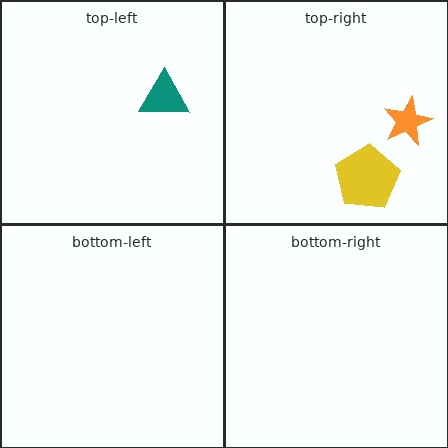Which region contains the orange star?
The top-right region.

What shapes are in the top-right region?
The yellow pentagon, the orange star.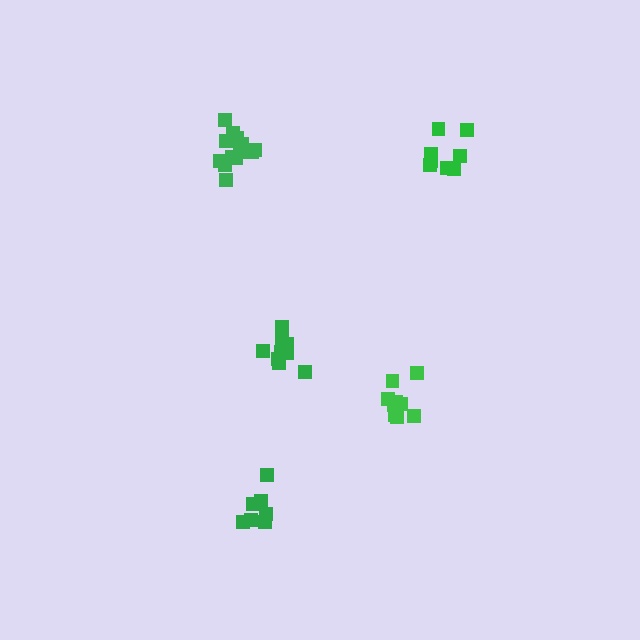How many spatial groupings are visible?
There are 5 spatial groupings.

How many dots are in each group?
Group 1: 8 dots, Group 2: 13 dots, Group 3: 9 dots, Group 4: 11 dots, Group 5: 8 dots (49 total).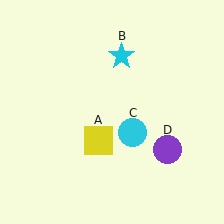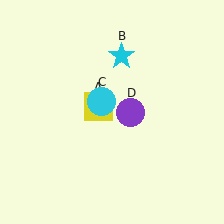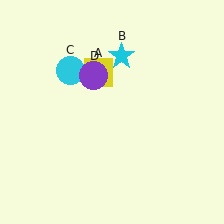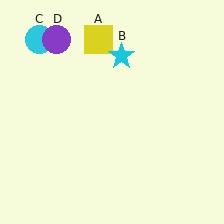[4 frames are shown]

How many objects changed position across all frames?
3 objects changed position: yellow square (object A), cyan circle (object C), purple circle (object D).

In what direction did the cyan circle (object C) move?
The cyan circle (object C) moved up and to the left.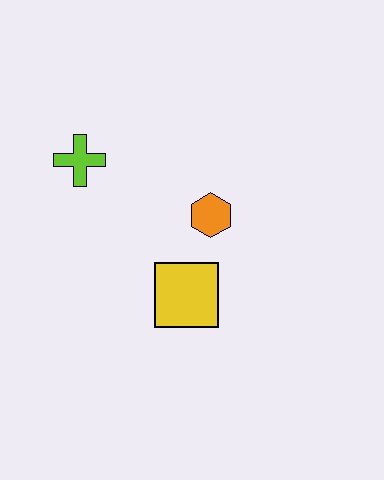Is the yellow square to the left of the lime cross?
No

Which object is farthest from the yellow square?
The lime cross is farthest from the yellow square.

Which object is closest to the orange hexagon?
The yellow square is closest to the orange hexagon.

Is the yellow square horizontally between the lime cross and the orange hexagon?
Yes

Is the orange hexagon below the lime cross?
Yes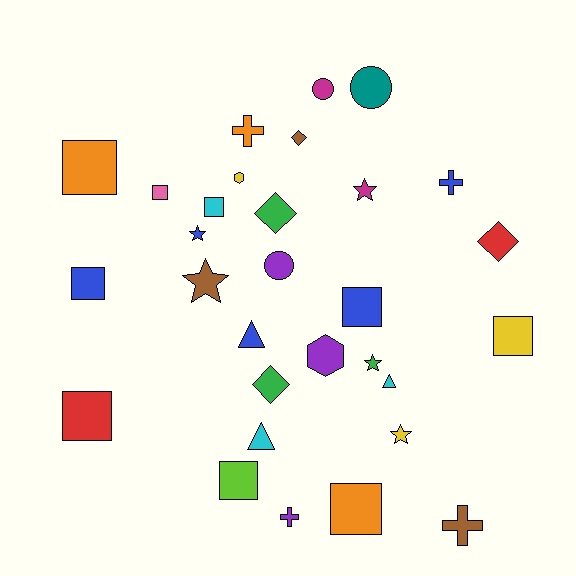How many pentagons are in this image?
There are no pentagons.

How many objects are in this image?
There are 30 objects.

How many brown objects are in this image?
There are 3 brown objects.